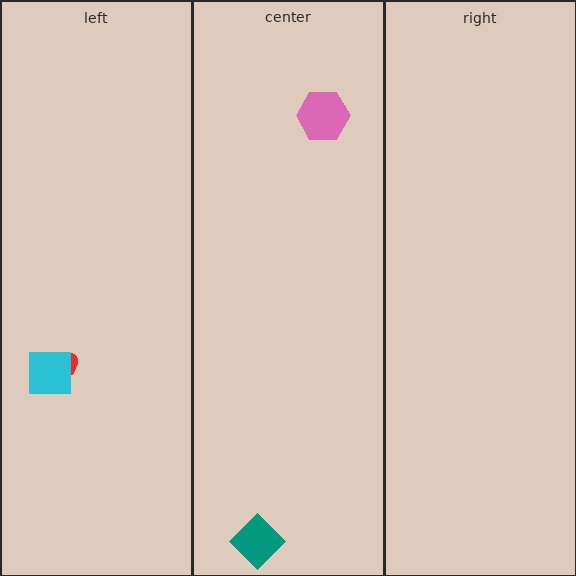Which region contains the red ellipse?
The left region.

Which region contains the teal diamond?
The center region.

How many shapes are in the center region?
2.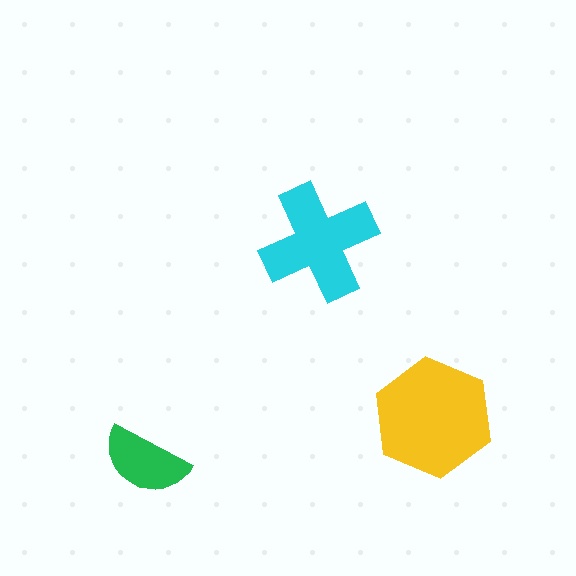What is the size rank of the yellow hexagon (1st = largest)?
1st.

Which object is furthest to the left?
The green semicircle is leftmost.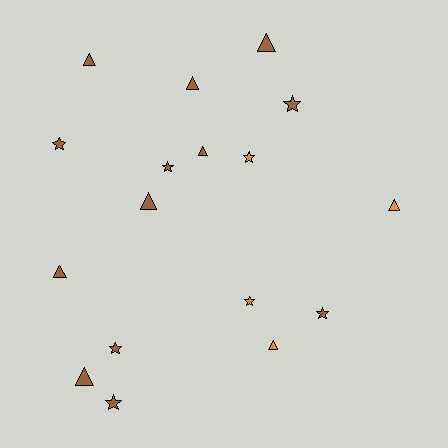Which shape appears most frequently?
Triangle, with 9 objects.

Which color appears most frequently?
Brown, with 13 objects.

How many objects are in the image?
There are 17 objects.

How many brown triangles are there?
There are 7 brown triangles.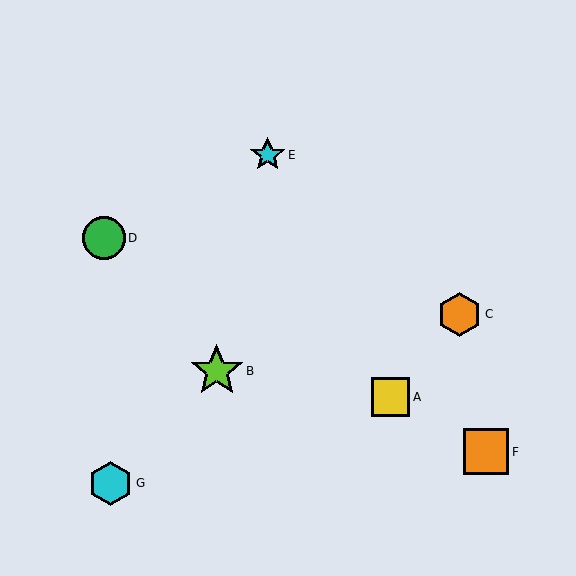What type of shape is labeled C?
Shape C is an orange hexagon.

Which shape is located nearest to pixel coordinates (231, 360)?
The lime star (labeled B) at (217, 371) is nearest to that location.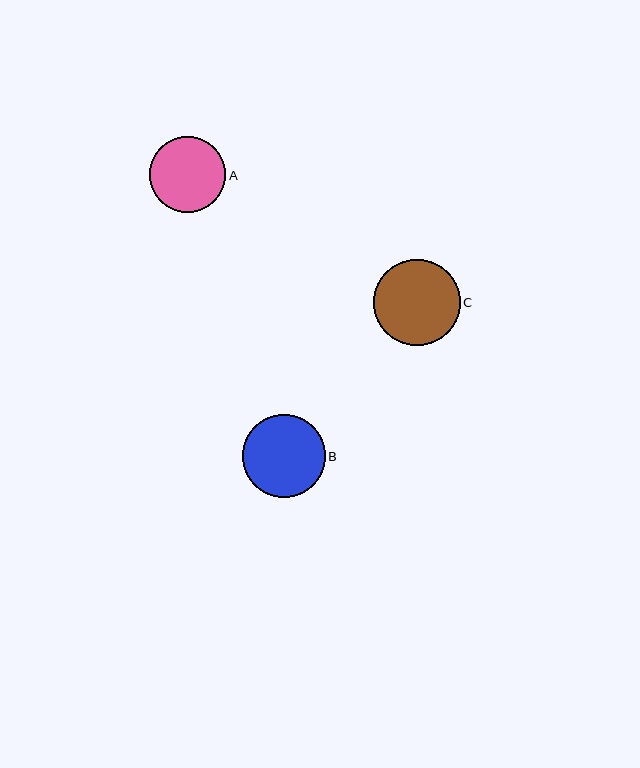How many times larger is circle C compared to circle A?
Circle C is approximately 1.1 times the size of circle A.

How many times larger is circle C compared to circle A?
Circle C is approximately 1.1 times the size of circle A.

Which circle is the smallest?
Circle A is the smallest with a size of approximately 76 pixels.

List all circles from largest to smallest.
From largest to smallest: C, B, A.